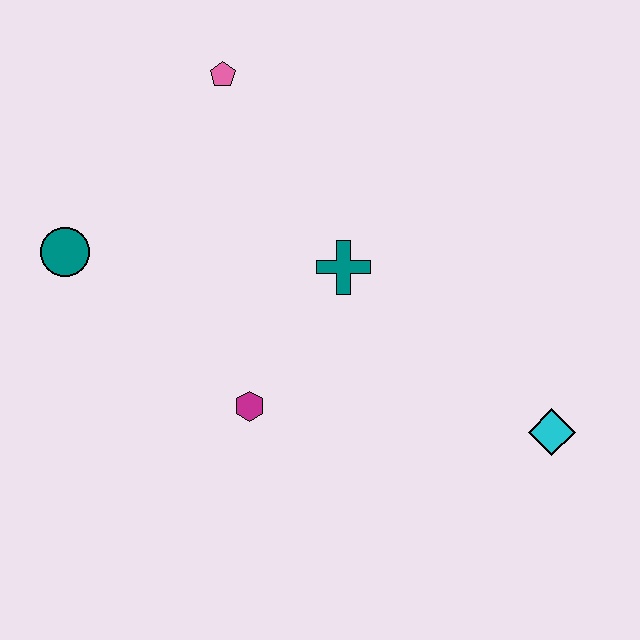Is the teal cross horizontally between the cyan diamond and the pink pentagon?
Yes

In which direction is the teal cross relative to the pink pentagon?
The teal cross is below the pink pentagon.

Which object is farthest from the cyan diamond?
The teal circle is farthest from the cyan diamond.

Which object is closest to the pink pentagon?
The teal cross is closest to the pink pentagon.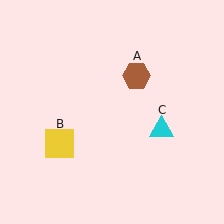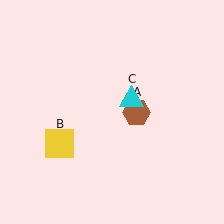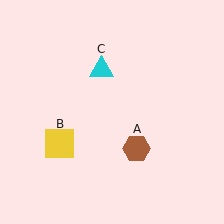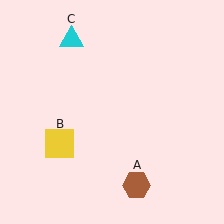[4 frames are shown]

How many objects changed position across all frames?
2 objects changed position: brown hexagon (object A), cyan triangle (object C).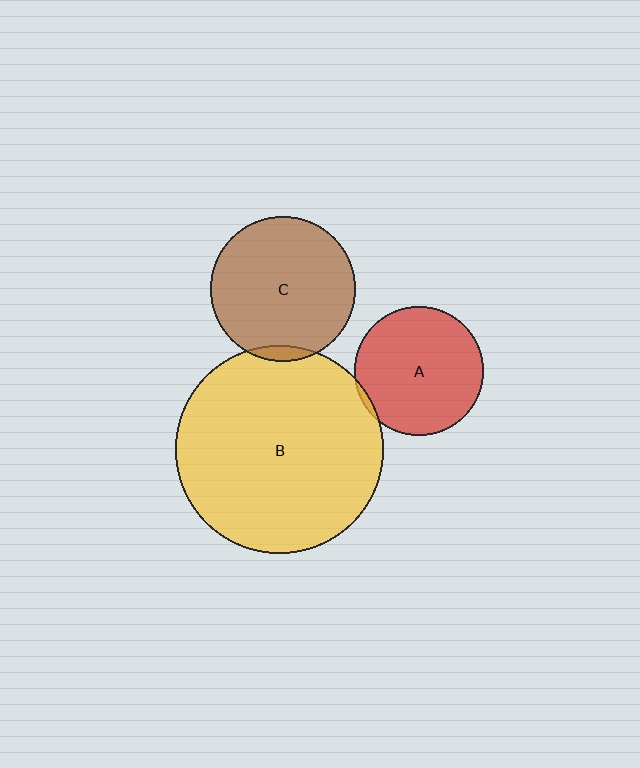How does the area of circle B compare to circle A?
Approximately 2.6 times.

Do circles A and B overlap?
Yes.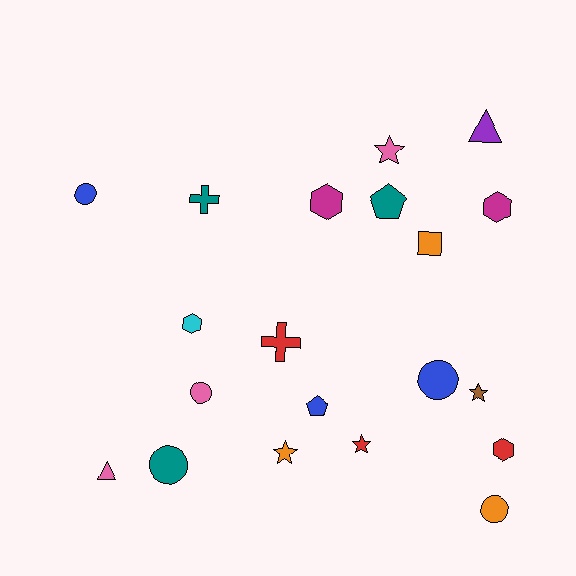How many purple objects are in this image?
There is 1 purple object.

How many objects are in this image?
There are 20 objects.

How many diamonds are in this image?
There are no diamonds.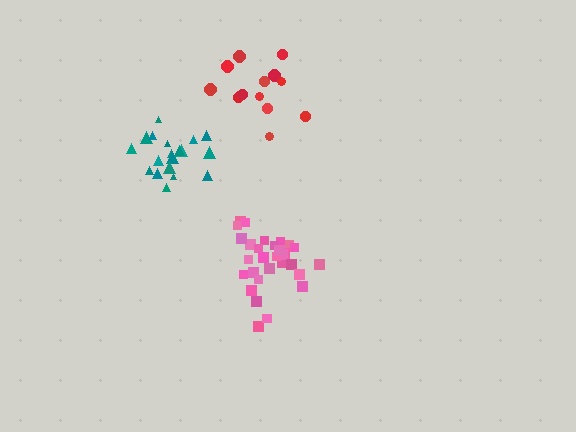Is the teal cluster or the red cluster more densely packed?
Teal.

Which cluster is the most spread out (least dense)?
Red.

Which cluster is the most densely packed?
Pink.